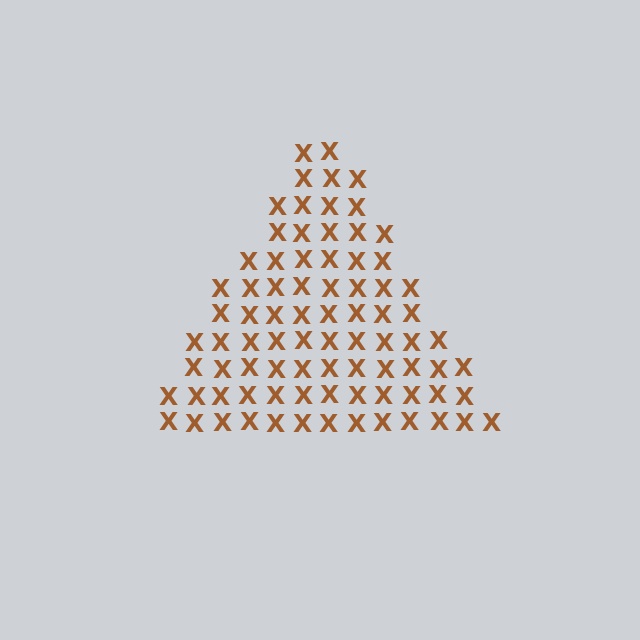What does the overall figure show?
The overall figure shows a triangle.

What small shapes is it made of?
It is made of small letter X's.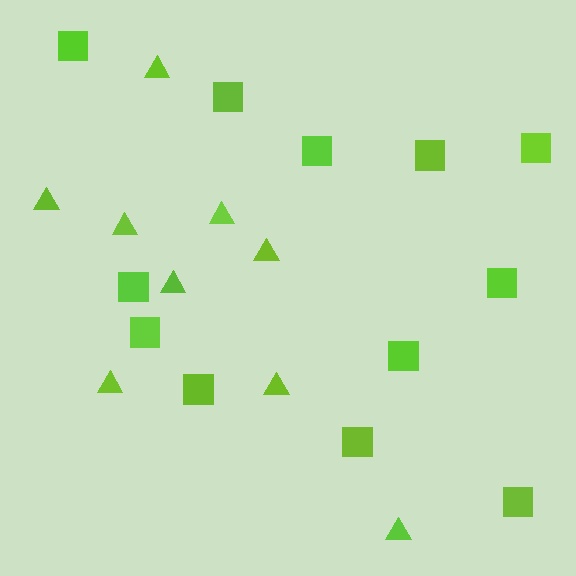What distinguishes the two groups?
There are 2 groups: one group of squares (12) and one group of triangles (9).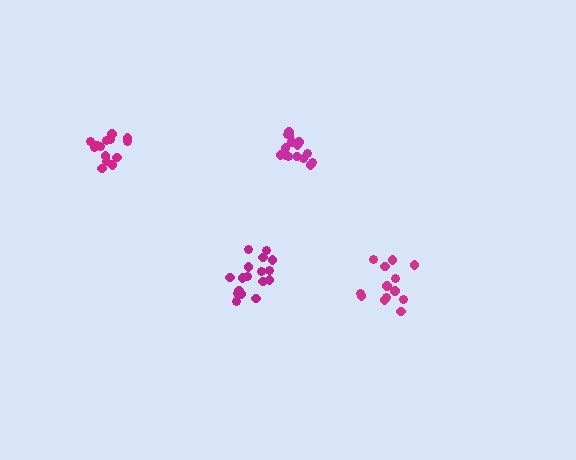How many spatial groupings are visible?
There are 4 spatial groupings.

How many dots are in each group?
Group 1: 17 dots, Group 2: 15 dots, Group 3: 14 dots, Group 4: 13 dots (59 total).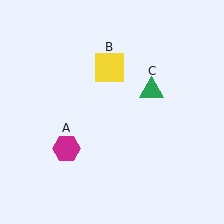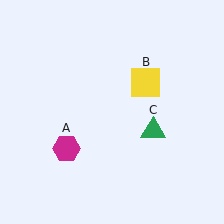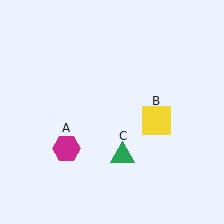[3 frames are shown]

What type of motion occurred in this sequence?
The yellow square (object B), green triangle (object C) rotated clockwise around the center of the scene.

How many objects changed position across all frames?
2 objects changed position: yellow square (object B), green triangle (object C).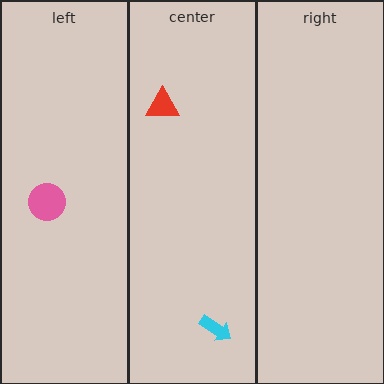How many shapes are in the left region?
1.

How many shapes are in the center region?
2.